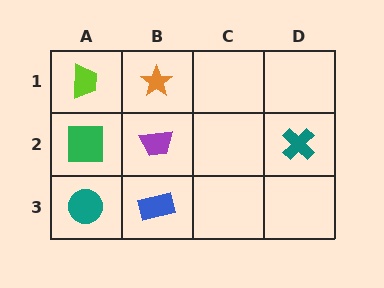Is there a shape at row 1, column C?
No, that cell is empty.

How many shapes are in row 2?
3 shapes.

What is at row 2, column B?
A purple trapezoid.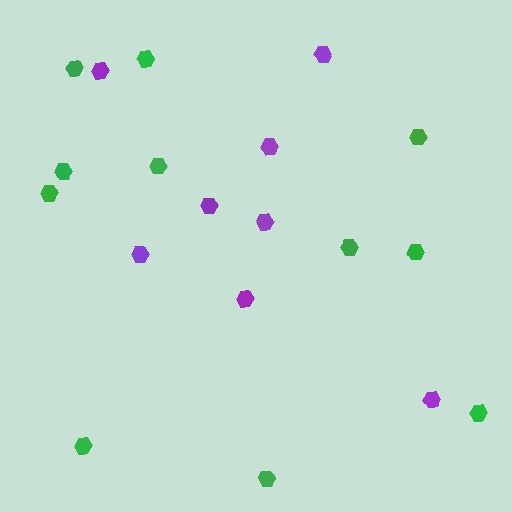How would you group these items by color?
There are 2 groups: one group of green hexagons (11) and one group of purple hexagons (8).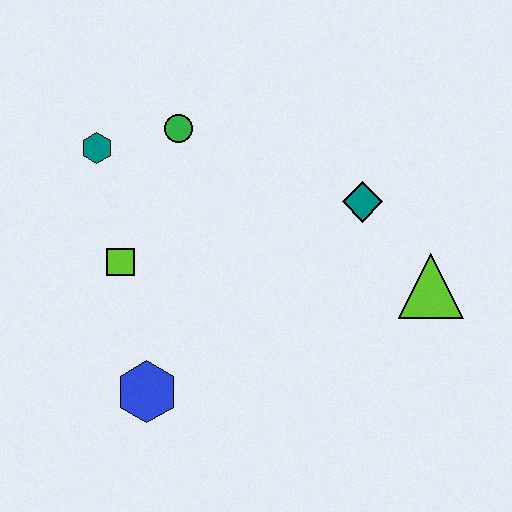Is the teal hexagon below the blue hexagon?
No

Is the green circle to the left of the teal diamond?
Yes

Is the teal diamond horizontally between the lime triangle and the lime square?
Yes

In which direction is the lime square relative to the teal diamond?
The lime square is to the left of the teal diamond.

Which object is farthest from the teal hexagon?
The lime triangle is farthest from the teal hexagon.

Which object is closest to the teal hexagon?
The green circle is closest to the teal hexagon.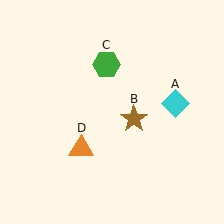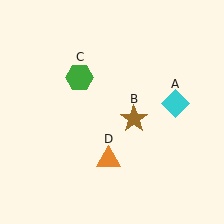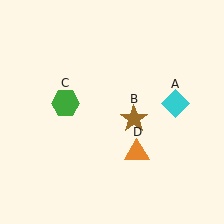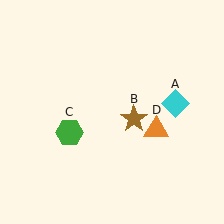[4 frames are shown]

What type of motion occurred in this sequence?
The green hexagon (object C), orange triangle (object D) rotated counterclockwise around the center of the scene.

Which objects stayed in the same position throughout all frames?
Cyan diamond (object A) and brown star (object B) remained stationary.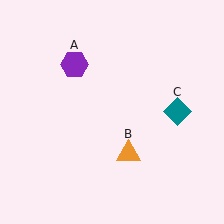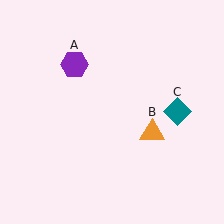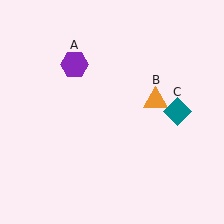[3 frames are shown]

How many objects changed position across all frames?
1 object changed position: orange triangle (object B).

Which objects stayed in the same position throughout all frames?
Purple hexagon (object A) and teal diamond (object C) remained stationary.